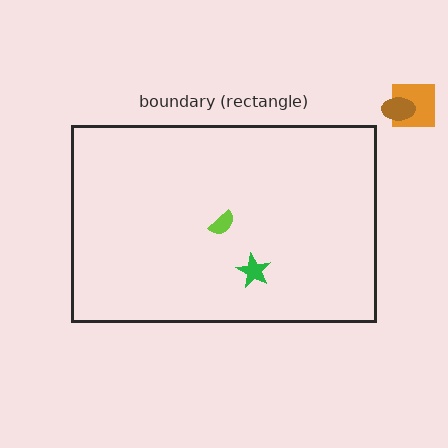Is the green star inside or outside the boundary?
Inside.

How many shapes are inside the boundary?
2 inside, 2 outside.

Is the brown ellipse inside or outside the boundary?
Outside.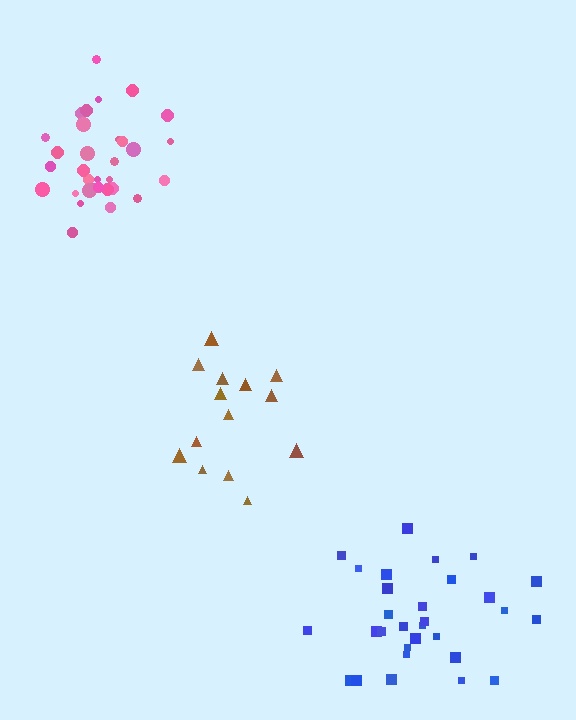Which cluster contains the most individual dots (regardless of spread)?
Pink (32).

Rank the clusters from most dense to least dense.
pink, blue, brown.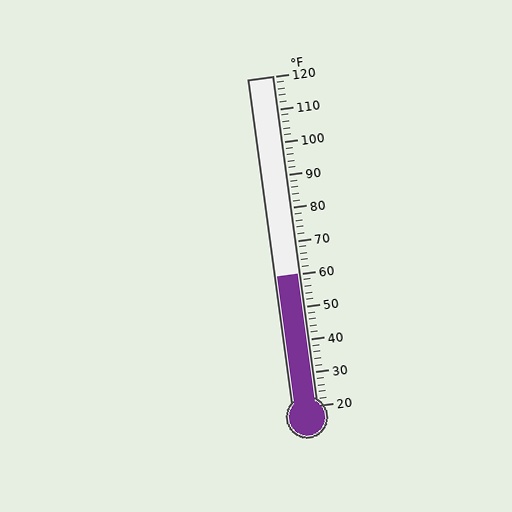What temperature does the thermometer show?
The thermometer shows approximately 60°F.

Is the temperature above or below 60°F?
The temperature is at 60°F.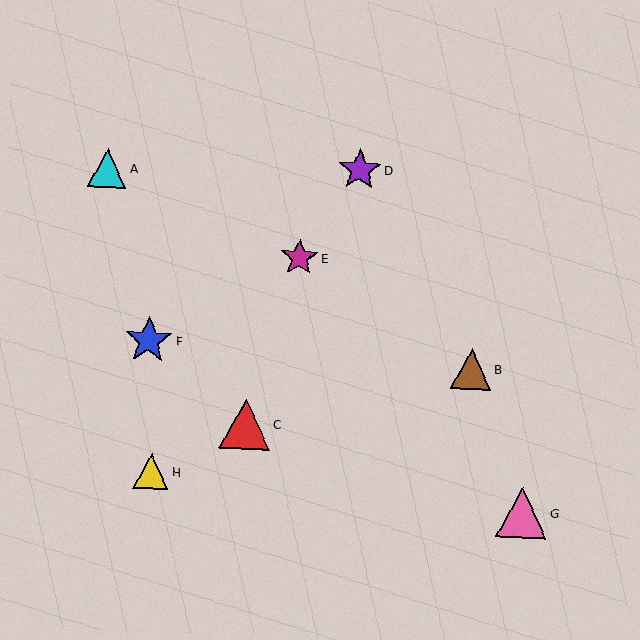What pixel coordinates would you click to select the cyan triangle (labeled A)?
Click at (107, 168) to select the cyan triangle A.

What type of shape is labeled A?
Shape A is a cyan triangle.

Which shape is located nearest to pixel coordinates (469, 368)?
The brown triangle (labeled B) at (471, 369) is nearest to that location.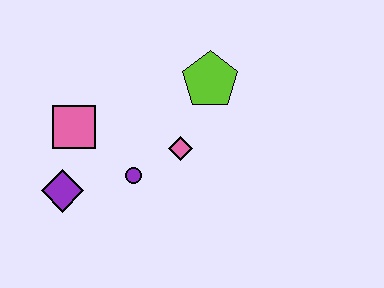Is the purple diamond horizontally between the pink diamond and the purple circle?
No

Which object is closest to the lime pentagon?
The pink diamond is closest to the lime pentagon.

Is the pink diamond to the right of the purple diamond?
Yes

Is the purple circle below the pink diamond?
Yes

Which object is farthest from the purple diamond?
The lime pentagon is farthest from the purple diamond.